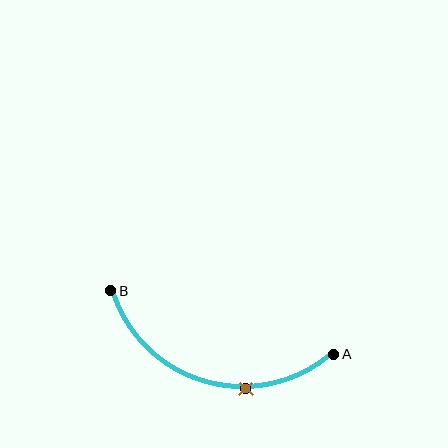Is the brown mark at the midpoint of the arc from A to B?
No. The brown mark lies on the arc but is closer to endpoint A. The arc midpoint would be at the point on the curve equidistant along the arc from both A and B.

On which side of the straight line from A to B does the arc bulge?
The arc bulges below the straight line connecting A and B.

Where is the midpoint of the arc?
The arc midpoint is the point on the curve farthest from the straight line joining A and B. It sits below that line.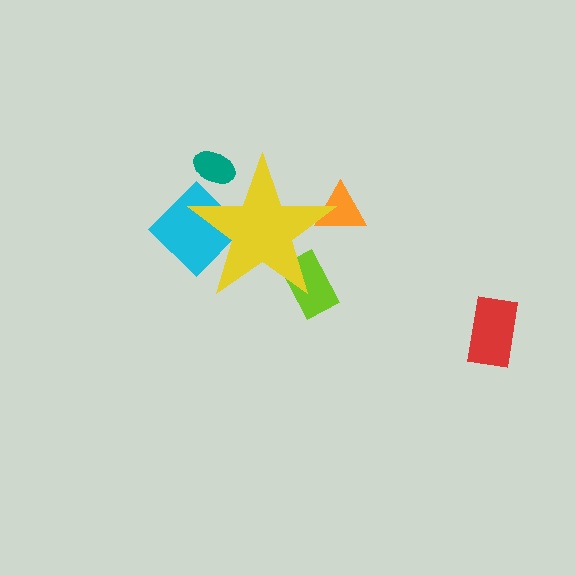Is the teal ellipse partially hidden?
Yes, the teal ellipse is partially hidden behind the yellow star.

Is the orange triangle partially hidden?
Yes, the orange triangle is partially hidden behind the yellow star.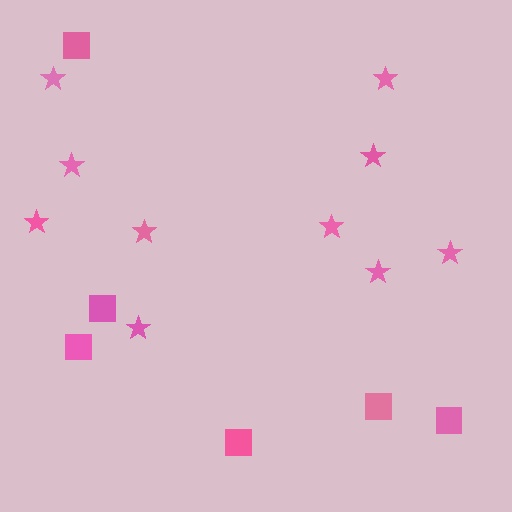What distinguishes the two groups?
There are 2 groups: one group of squares (6) and one group of stars (10).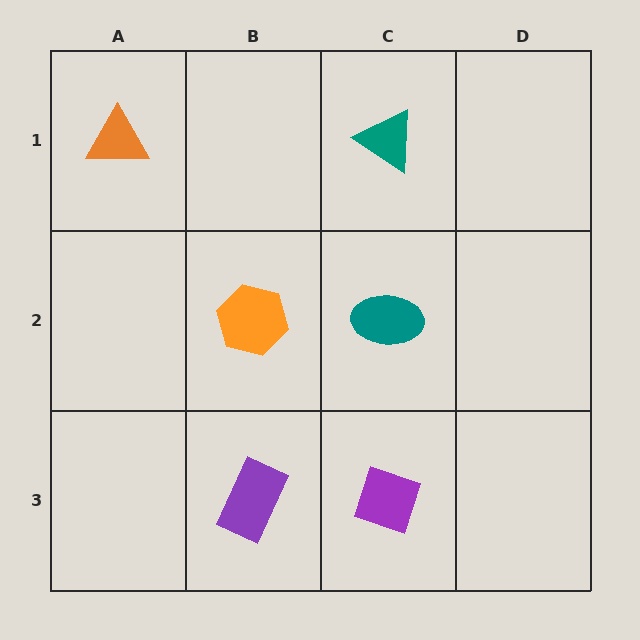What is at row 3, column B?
A purple rectangle.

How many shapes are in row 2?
2 shapes.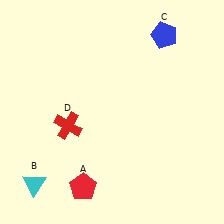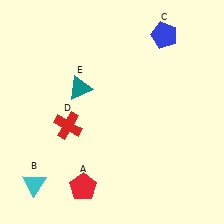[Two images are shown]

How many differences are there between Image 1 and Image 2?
There is 1 difference between the two images.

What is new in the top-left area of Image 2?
A teal triangle (E) was added in the top-left area of Image 2.